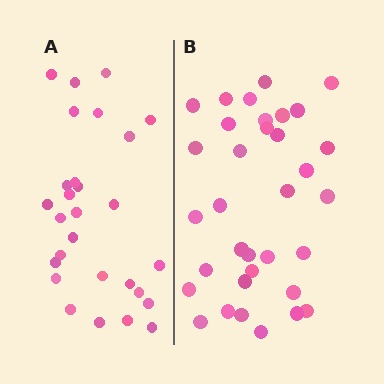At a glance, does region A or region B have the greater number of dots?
Region B (the right region) has more dots.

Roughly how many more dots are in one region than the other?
Region B has about 6 more dots than region A.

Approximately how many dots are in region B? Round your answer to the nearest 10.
About 30 dots. (The exact count is 34, which rounds to 30.)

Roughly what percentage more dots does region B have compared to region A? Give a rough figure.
About 20% more.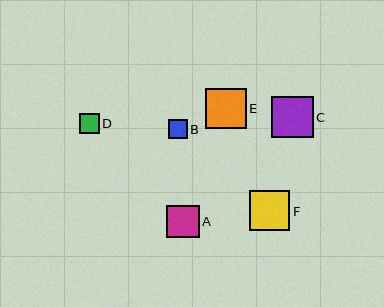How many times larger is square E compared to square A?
Square E is approximately 1.2 times the size of square A.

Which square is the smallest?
Square B is the smallest with a size of approximately 19 pixels.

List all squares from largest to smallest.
From largest to smallest: C, E, F, A, D, B.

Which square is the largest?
Square C is the largest with a size of approximately 41 pixels.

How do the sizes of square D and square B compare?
Square D and square B are approximately the same size.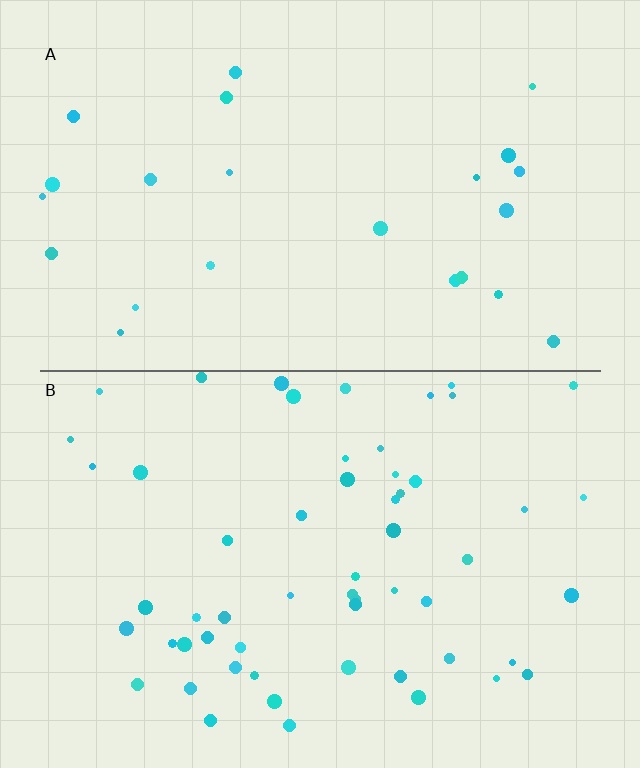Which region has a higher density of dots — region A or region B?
B (the bottom).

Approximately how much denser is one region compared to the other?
Approximately 2.4× — region B over region A.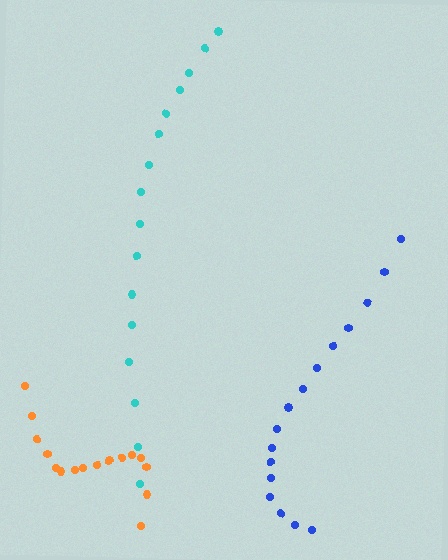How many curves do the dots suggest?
There are 3 distinct paths.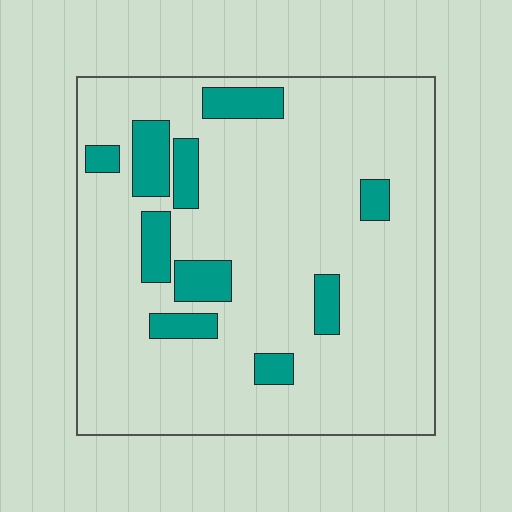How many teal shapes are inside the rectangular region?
10.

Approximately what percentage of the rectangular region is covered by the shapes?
Approximately 15%.